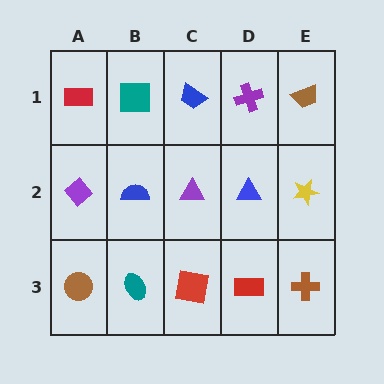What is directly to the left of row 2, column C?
A blue semicircle.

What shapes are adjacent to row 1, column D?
A blue triangle (row 2, column D), a blue trapezoid (row 1, column C), a brown trapezoid (row 1, column E).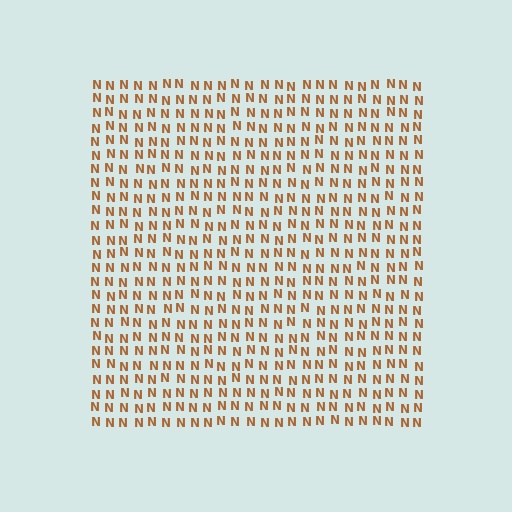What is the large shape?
The large shape is a square.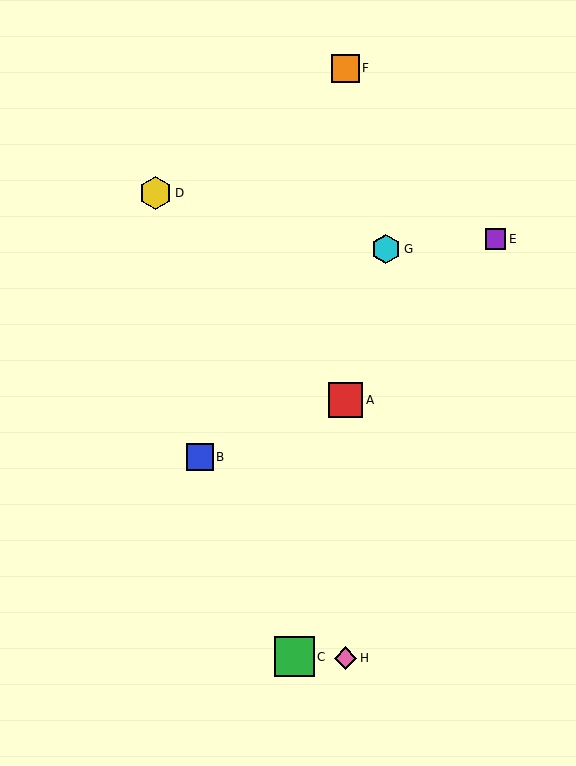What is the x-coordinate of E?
Object E is at x≈496.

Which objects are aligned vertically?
Objects A, F, H are aligned vertically.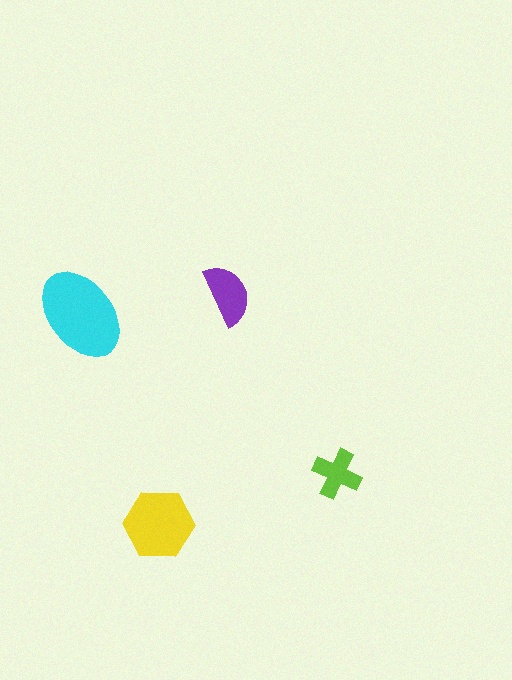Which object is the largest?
The cyan ellipse.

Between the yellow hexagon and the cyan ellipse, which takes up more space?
The cyan ellipse.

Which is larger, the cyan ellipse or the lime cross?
The cyan ellipse.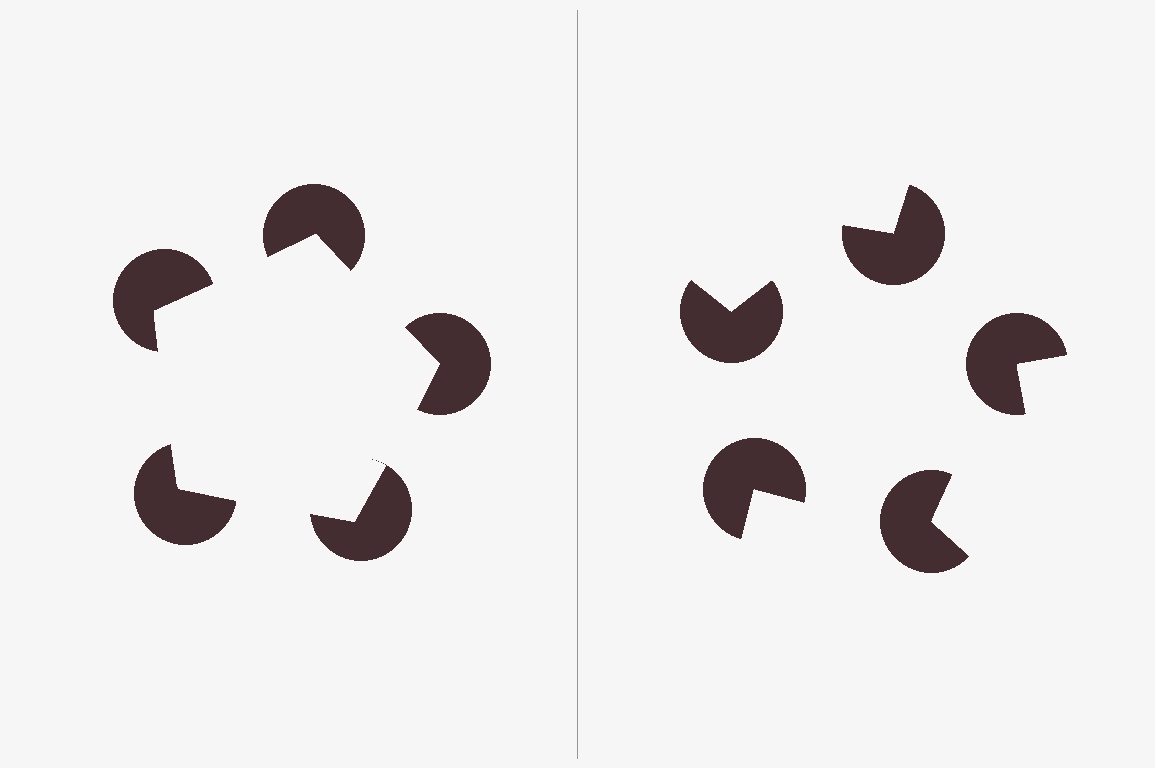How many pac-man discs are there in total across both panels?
10 — 5 on each side.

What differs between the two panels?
The pac-man discs are positioned identically on both sides; only the wedge orientations differ. On the left they align to a pentagon; on the right they are misaligned.